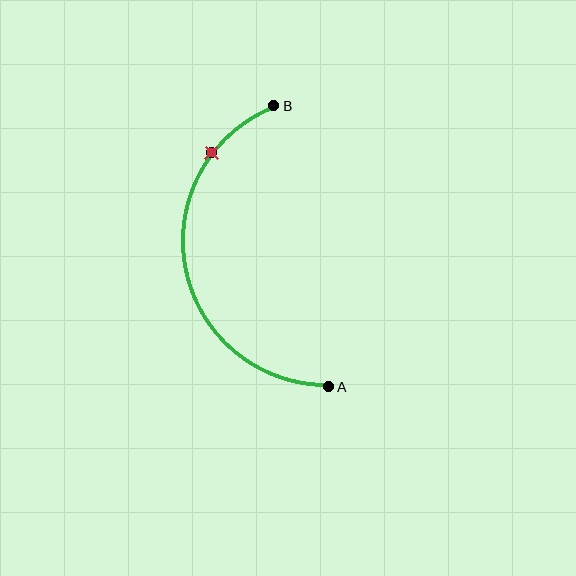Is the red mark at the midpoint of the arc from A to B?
No. The red mark lies on the arc but is closer to endpoint B. The arc midpoint would be at the point on the curve equidistant along the arc from both A and B.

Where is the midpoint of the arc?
The arc midpoint is the point on the curve farthest from the straight line joining A and B. It sits to the left of that line.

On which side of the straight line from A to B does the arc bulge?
The arc bulges to the left of the straight line connecting A and B.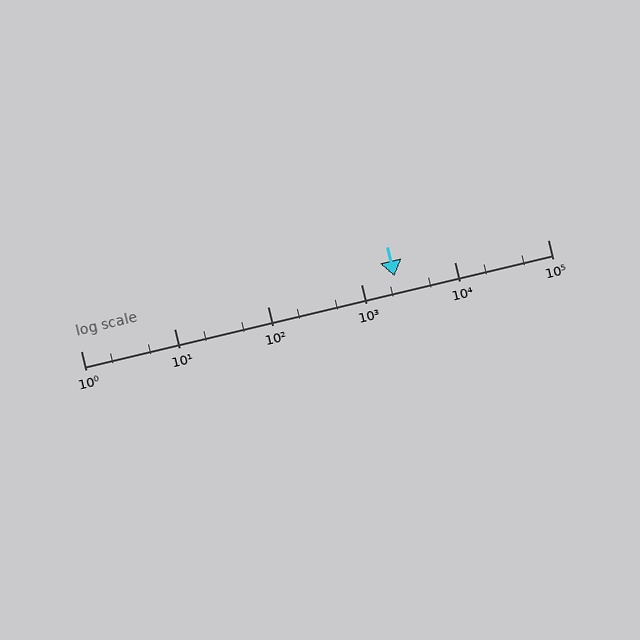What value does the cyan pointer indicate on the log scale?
The pointer indicates approximately 2300.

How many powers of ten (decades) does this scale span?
The scale spans 5 decades, from 1 to 100000.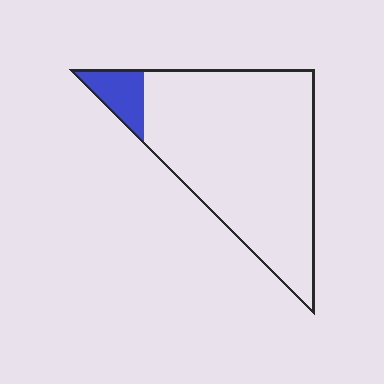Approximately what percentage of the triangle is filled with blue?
Approximately 10%.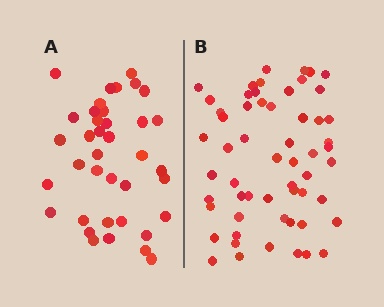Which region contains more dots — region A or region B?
Region B (the right region) has more dots.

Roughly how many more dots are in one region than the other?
Region B has approximately 20 more dots than region A.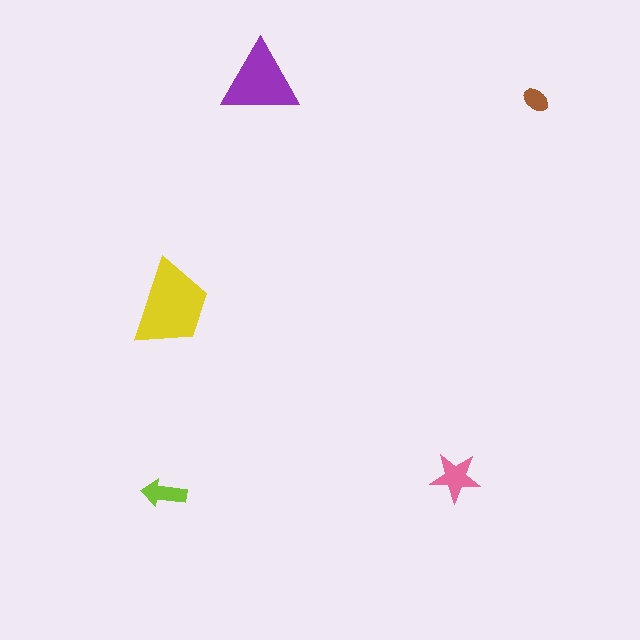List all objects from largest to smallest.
The yellow trapezoid, the purple triangle, the pink star, the lime arrow, the brown ellipse.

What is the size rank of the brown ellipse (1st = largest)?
5th.